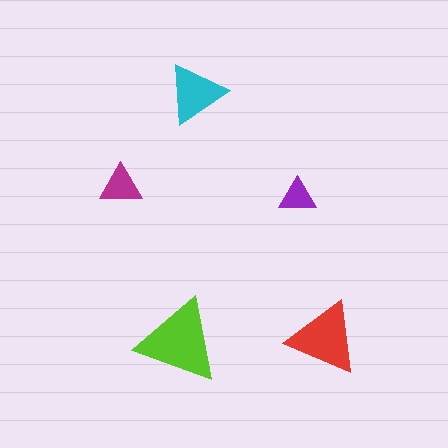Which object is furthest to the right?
The red triangle is rightmost.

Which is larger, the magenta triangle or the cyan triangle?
The cyan one.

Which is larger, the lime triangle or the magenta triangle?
The lime one.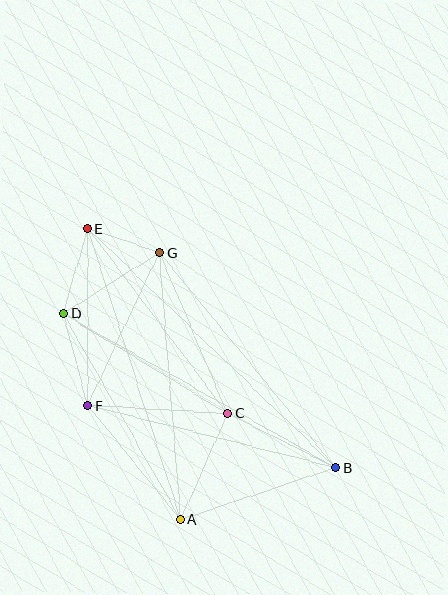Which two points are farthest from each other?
Points B and E are farthest from each other.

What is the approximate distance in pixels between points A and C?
The distance between A and C is approximately 116 pixels.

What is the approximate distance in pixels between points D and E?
The distance between D and E is approximately 88 pixels.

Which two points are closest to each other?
Points E and G are closest to each other.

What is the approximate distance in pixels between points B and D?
The distance between B and D is approximately 313 pixels.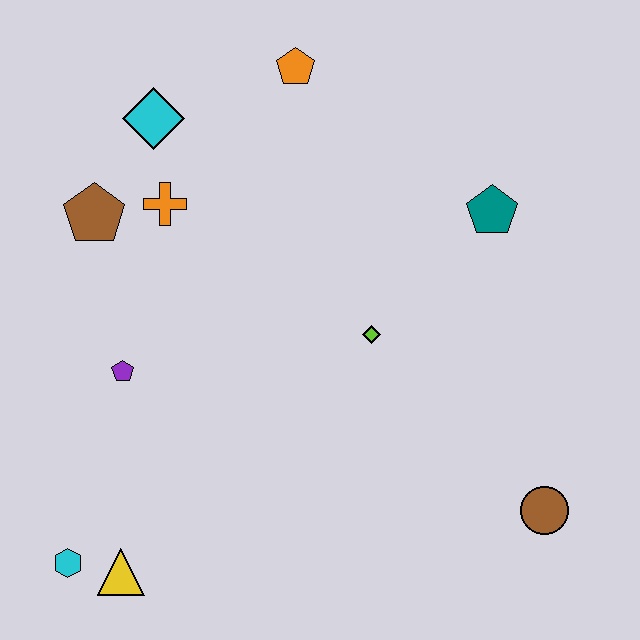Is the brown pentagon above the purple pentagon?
Yes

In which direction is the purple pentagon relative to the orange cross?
The purple pentagon is below the orange cross.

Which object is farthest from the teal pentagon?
The cyan hexagon is farthest from the teal pentagon.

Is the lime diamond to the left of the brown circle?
Yes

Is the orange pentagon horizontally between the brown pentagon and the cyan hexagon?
No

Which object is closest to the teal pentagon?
The lime diamond is closest to the teal pentagon.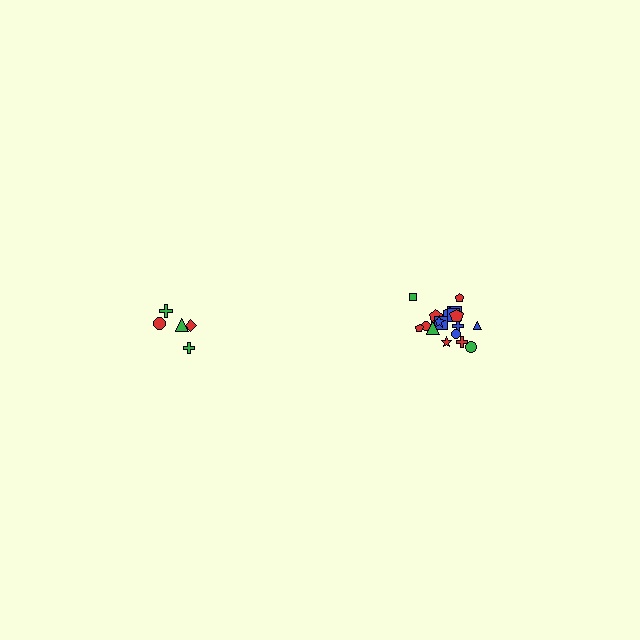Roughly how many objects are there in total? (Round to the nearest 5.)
Roughly 25 objects in total.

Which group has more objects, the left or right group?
The right group.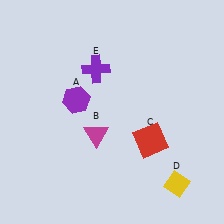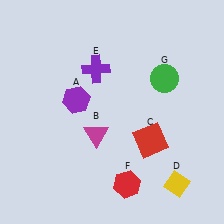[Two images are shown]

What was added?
A red hexagon (F), a green circle (G) were added in Image 2.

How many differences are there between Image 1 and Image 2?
There are 2 differences between the two images.